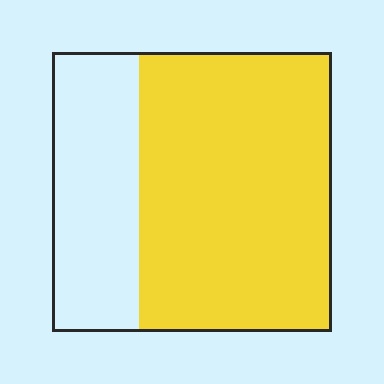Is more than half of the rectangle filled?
Yes.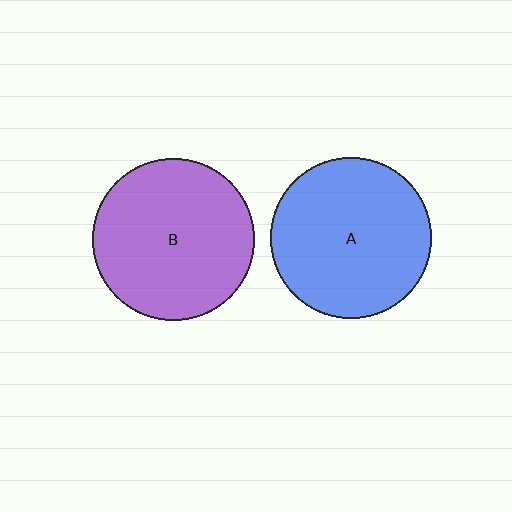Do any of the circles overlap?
No, none of the circles overlap.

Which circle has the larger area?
Circle B (purple).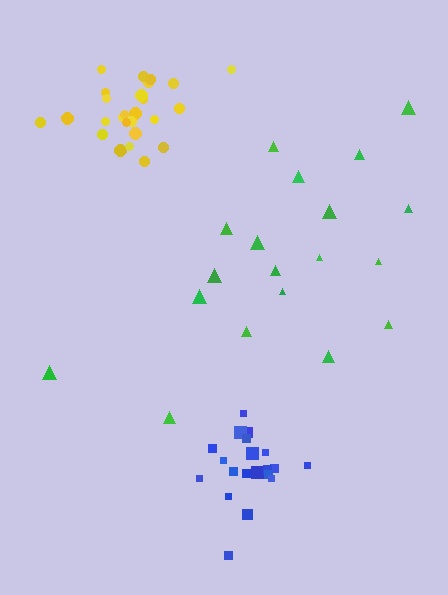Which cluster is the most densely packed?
Yellow.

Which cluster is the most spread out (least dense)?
Green.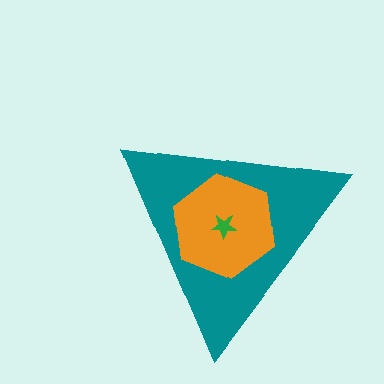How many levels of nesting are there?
3.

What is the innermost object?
The green star.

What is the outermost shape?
The teal triangle.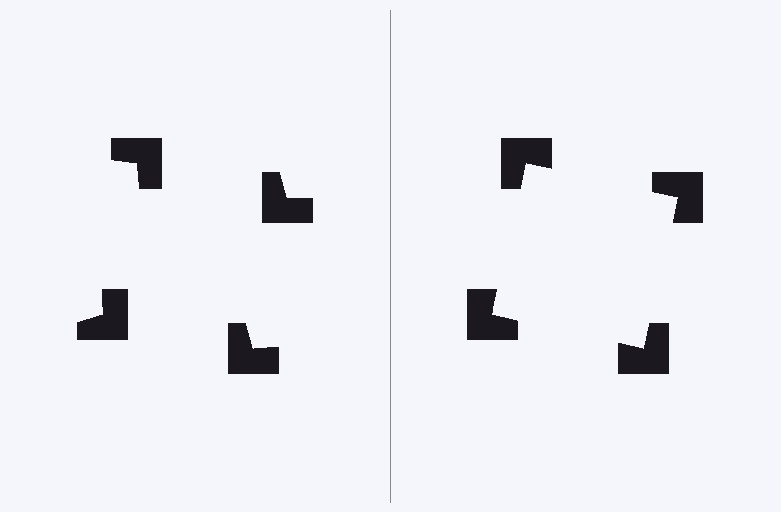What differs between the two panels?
The notched squares are positioned identically on both sides; only the wedge orientations differ. On the right they align to a square; on the left they are misaligned.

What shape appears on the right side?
An illusory square.